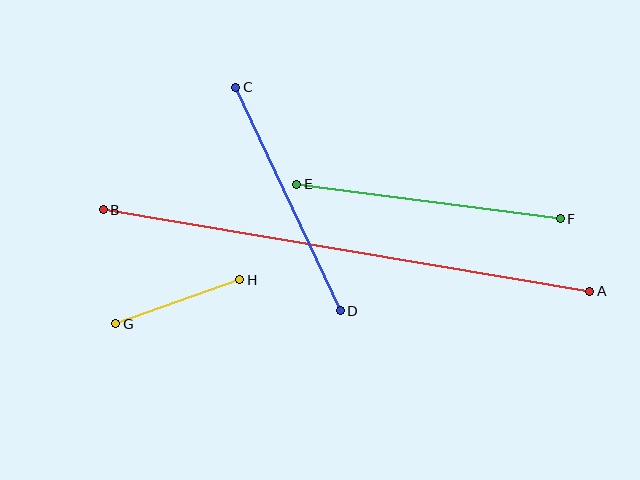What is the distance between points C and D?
The distance is approximately 247 pixels.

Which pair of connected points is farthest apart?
Points A and B are farthest apart.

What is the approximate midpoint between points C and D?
The midpoint is at approximately (288, 199) pixels.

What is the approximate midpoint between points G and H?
The midpoint is at approximately (178, 302) pixels.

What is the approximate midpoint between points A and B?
The midpoint is at approximately (347, 250) pixels.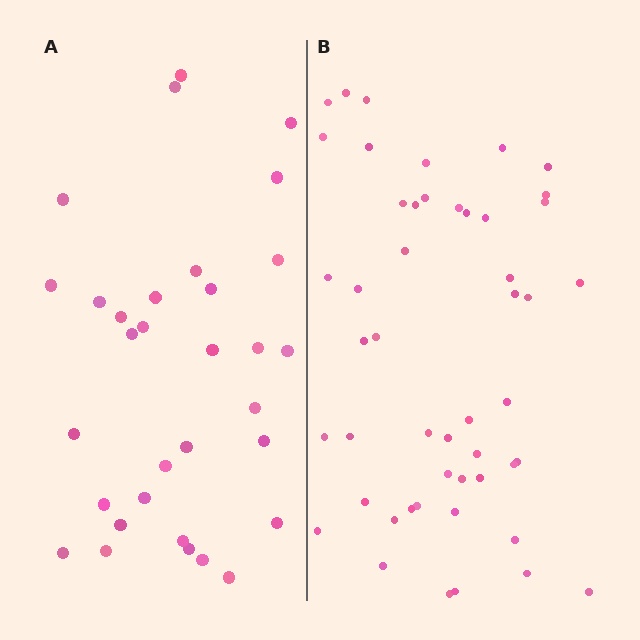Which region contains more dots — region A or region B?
Region B (the right region) has more dots.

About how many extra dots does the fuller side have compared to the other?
Region B has approximately 15 more dots than region A.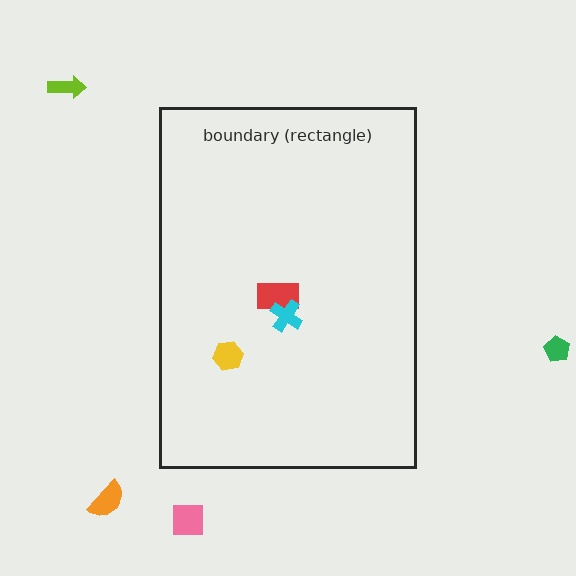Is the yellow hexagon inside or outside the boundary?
Inside.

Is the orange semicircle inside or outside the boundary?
Outside.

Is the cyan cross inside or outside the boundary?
Inside.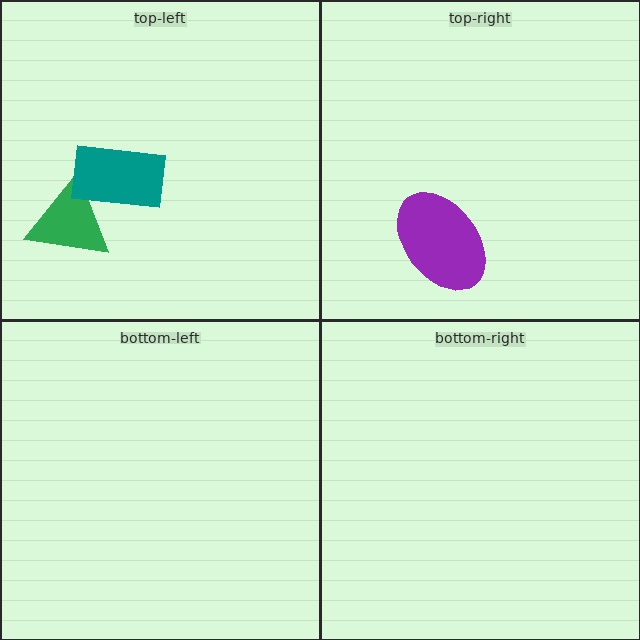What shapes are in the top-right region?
The purple ellipse.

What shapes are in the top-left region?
The green triangle, the teal rectangle.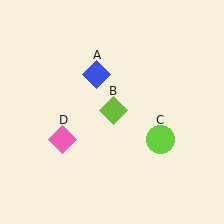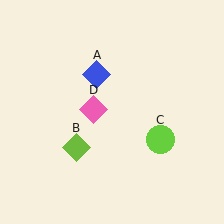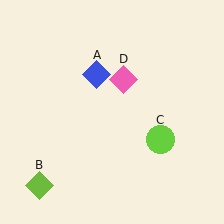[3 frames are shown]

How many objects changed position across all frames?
2 objects changed position: lime diamond (object B), pink diamond (object D).